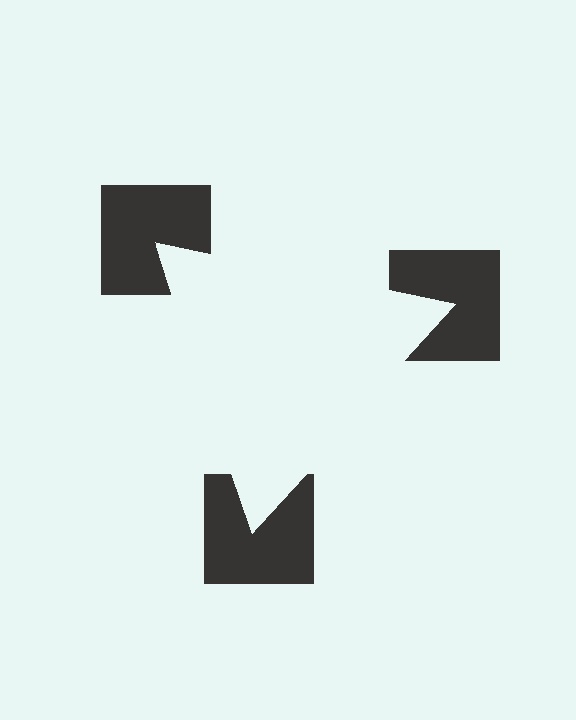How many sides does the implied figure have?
3 sides.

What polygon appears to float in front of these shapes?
An illusory triangle — its edges are inferred from the aligned wedge cuts in the notched squares, not physically drawn.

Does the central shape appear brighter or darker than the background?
It typically appears slightly brighter than the background, even though no actual brightness change is drawn.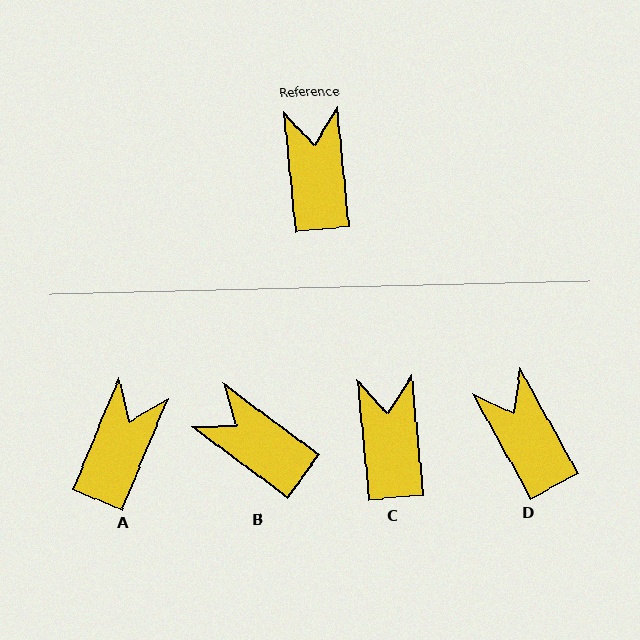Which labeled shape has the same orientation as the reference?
C.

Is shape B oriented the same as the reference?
No, it is off by about 48 degrees.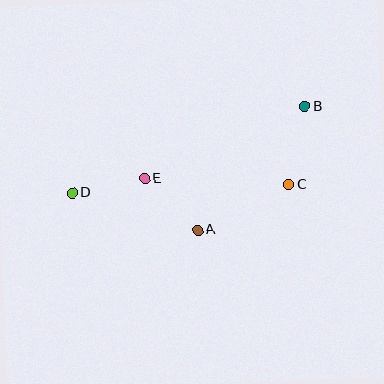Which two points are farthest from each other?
Points B and D are farthest from each other.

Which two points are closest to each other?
Points D and E are closest to each other.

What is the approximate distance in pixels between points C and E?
The distance between C and E is approximately 144 pixels.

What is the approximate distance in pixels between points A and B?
The distance between A and B is approximately 163 pixels.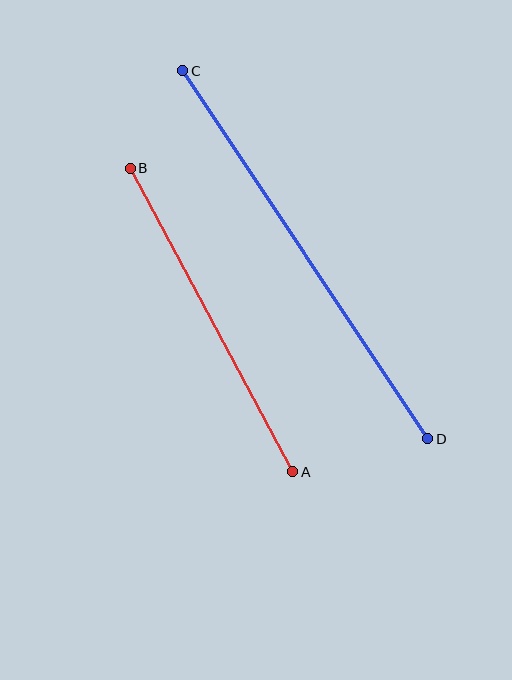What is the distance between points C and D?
The distance is approximately 442 pixels.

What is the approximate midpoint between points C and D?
The midpoint is at approximately (305, 255) pixels.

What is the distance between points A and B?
The distance is approximately 344 pixels.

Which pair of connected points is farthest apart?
Points C and D are farthest apart.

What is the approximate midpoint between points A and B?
The midpoint is at approximately (211, 320) pixels.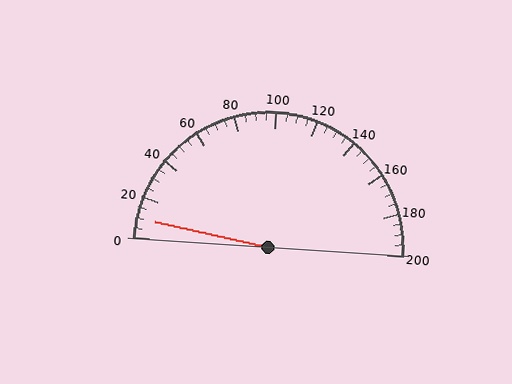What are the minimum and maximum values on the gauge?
The gauge ranges from 0 to 200.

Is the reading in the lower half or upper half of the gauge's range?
The reading is in the lower half of the range (0 to 200).